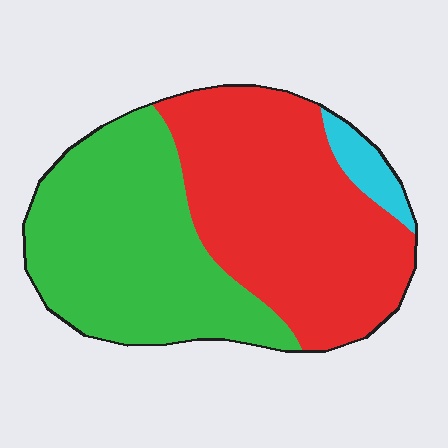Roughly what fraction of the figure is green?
Green covers about 45% of the figure.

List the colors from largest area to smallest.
From largest to smallest: red, green, cyan.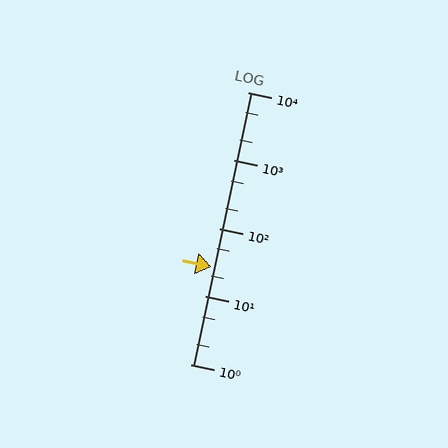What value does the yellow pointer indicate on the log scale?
The pointer indicates approximately 27.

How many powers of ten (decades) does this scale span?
The scale spans 4 decades, from 1 to 10000.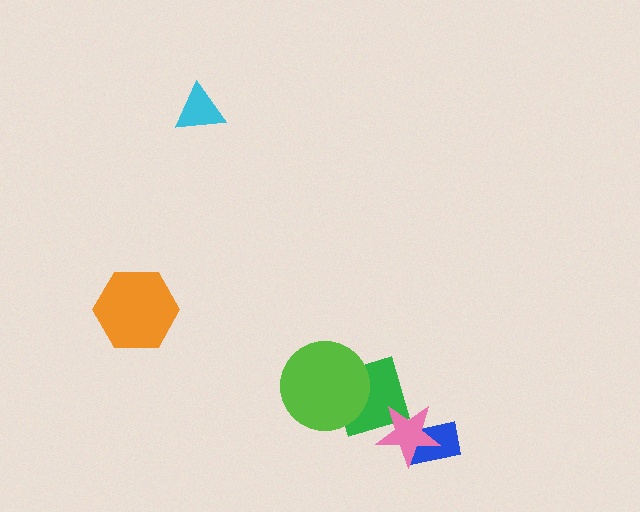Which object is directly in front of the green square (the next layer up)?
The pink star is directly in front of the green square.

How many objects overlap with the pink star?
2 objects overlap with the pink star.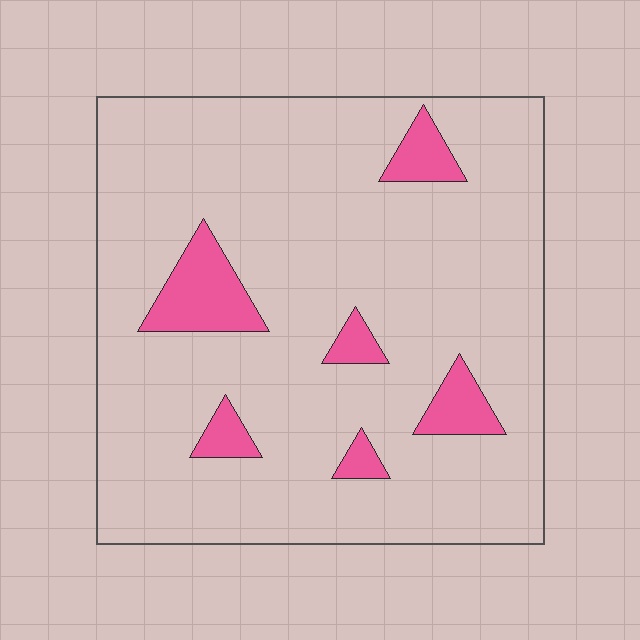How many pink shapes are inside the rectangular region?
6.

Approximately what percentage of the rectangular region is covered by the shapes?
Approximately 10%.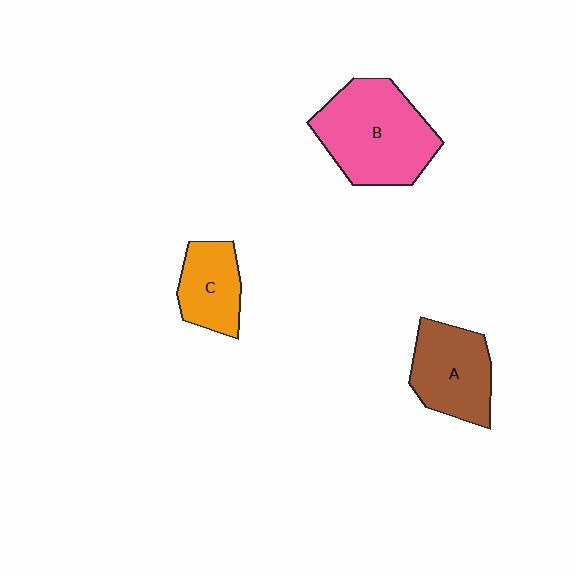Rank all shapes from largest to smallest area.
From largest to smallest: B (pink), A (brown), C (orange).